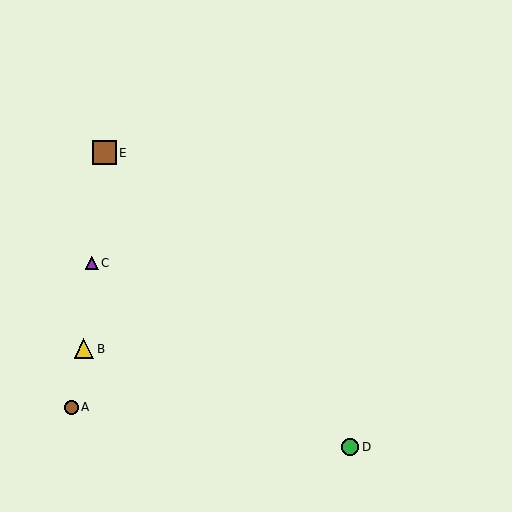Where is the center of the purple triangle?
The center of the purple triangle is at (92, 263).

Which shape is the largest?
The brown square (labeled E) is the largest.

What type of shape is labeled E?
Shape E is a brown square.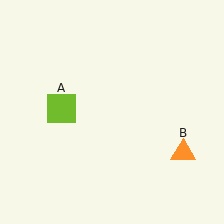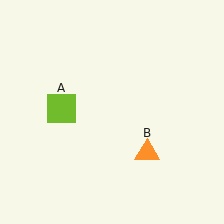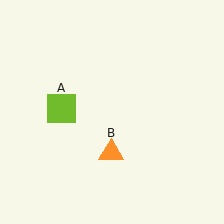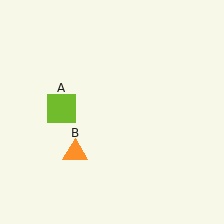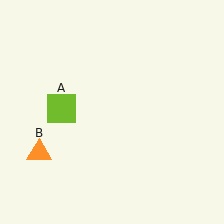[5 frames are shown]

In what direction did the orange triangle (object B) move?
The orange triangle (object B) moved left.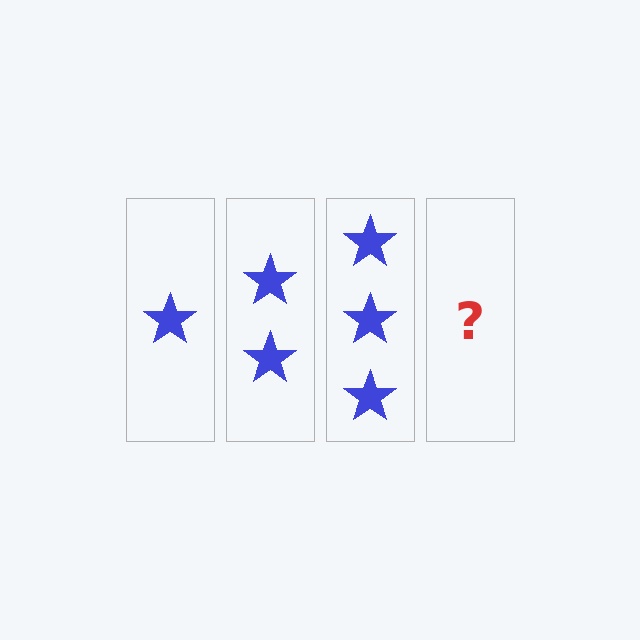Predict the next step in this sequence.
The next step is 4 stars.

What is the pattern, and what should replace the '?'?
The pattern is that each step adds one more star. The '?' should be 4 stars.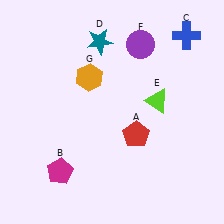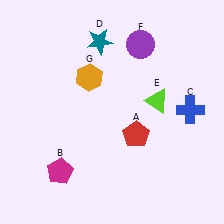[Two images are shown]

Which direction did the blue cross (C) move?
The blue cross (C) moved down.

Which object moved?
The blue cross (C) moved down.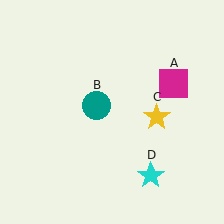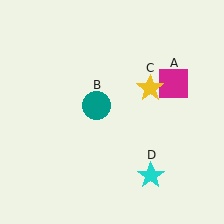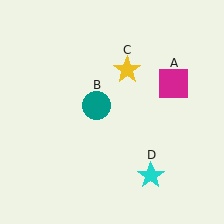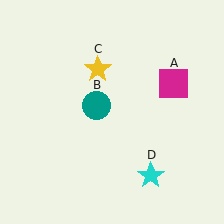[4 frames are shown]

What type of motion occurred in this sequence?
The yellow star (object C) rotated counterclockwise around the center of the scene.